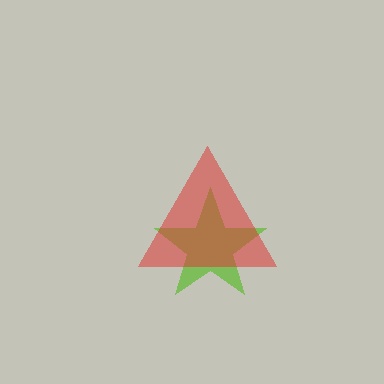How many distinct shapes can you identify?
There are 2 distinct shapes: a lime star, a red triangle.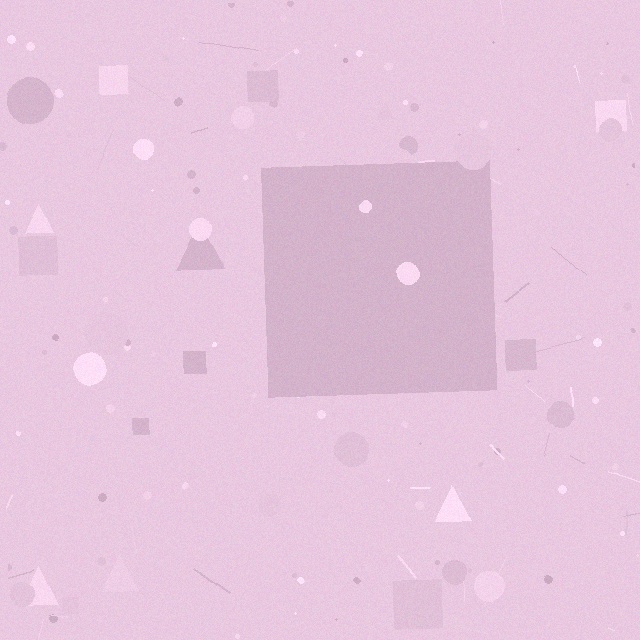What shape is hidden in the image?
A square is hidden in the image.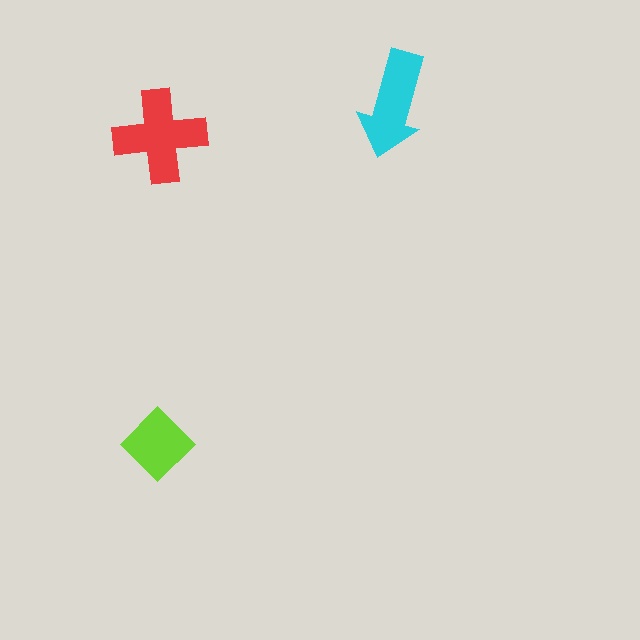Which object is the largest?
The red cross.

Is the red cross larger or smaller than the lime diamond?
Larger.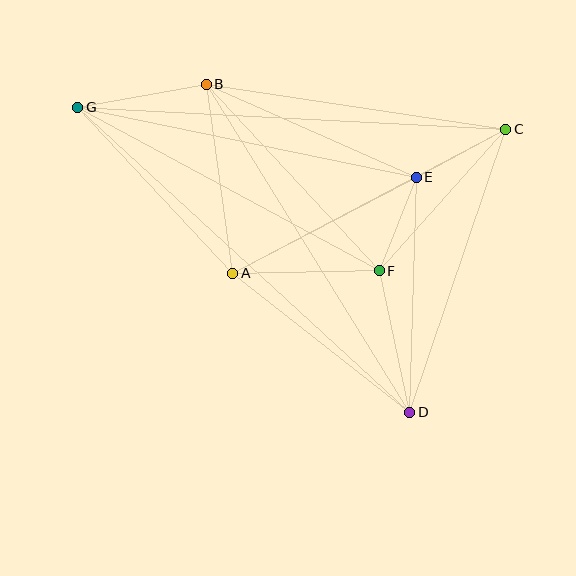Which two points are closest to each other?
Points E and F are closest to each other.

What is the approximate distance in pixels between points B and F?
The distance between B and F is approximately 254 pixels.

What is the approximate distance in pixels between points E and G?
The distance between E and G is approximately 346 pixels.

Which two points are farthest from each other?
Points D and G are farthest from each other.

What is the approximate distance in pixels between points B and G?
The distance between B and G is approximately 131 pixels.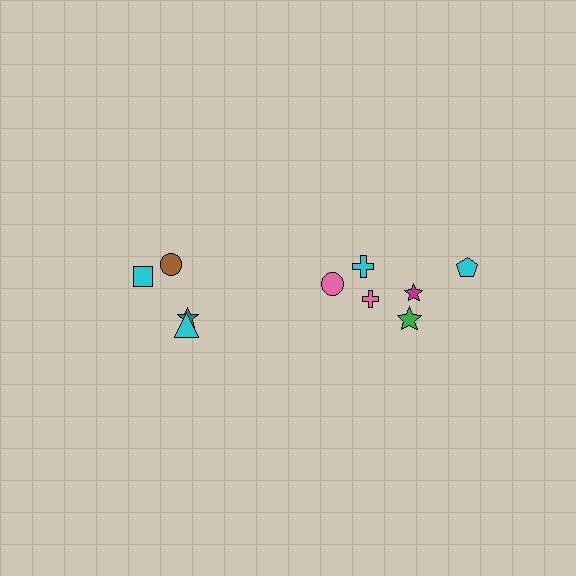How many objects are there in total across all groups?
There are 10 objects.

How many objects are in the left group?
There are 4 objects.